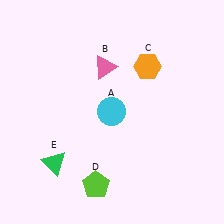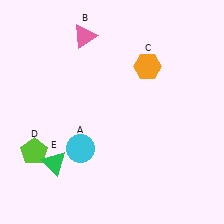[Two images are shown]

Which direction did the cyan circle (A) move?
The cyan circle (A) moved down.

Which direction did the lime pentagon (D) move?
The lime pentagon (D) moved left.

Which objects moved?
The objects that moved are: the cyan circle (A), the pink triangle (B), the lime pentagon (D).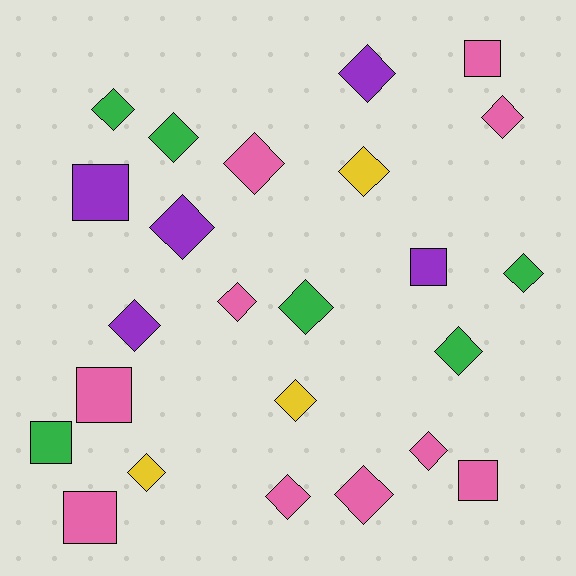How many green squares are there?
There is 1 green square.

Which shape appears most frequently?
Diamond, with 17 objects.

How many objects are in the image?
There are 24 objects.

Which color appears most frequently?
Pink, with 10 objects.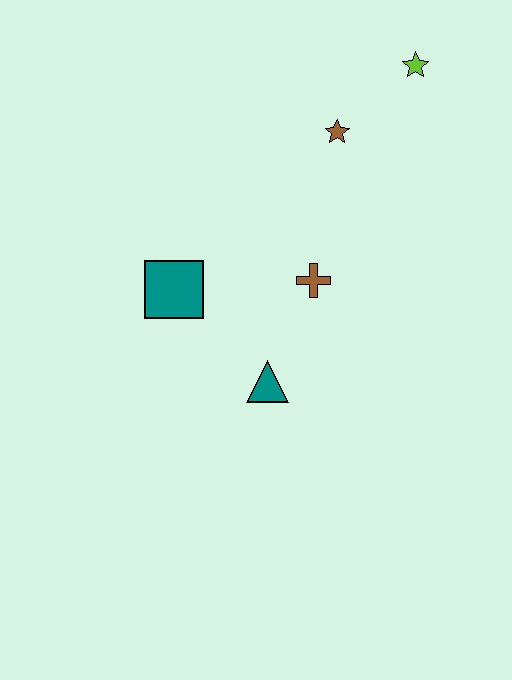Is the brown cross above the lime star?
No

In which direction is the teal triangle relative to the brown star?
The teal triangle is below the brown star.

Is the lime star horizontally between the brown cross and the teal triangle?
No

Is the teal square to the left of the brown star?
Yes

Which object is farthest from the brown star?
The teal triangle is farthest from the brown star.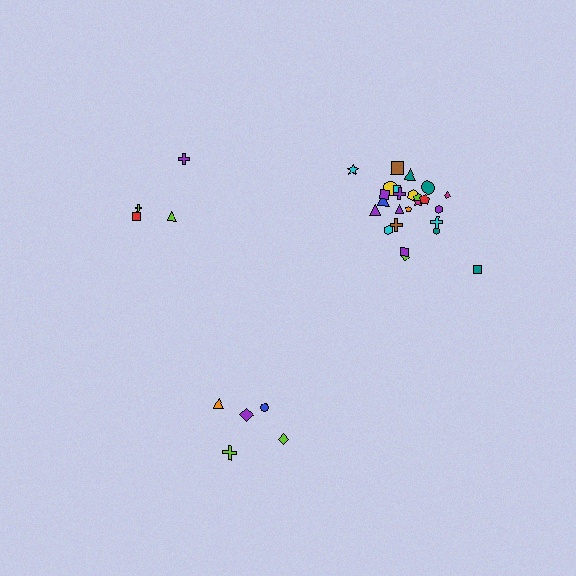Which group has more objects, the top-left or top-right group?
The top-right group.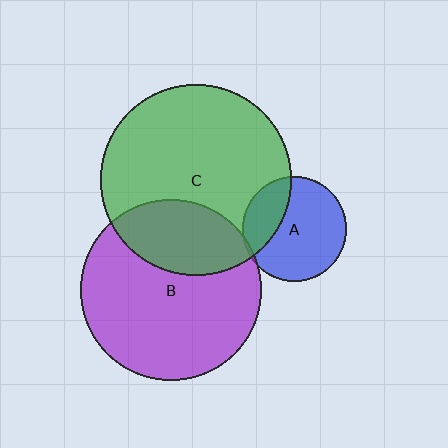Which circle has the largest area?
Circle C (green).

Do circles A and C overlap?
Yes.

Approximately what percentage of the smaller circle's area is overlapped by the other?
Approximately 30%.